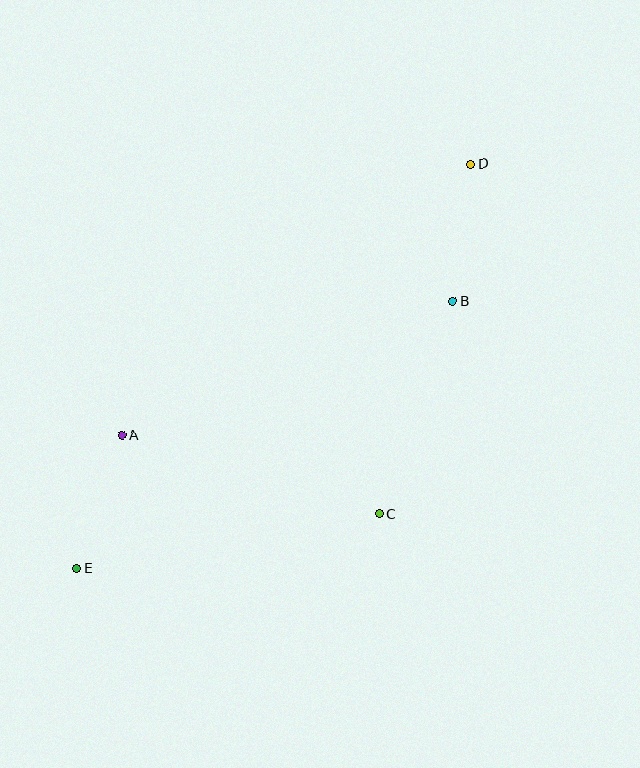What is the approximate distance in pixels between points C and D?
The distance between C and D is approximately 361 pixels.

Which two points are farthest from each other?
Points D and E are farthest from each other.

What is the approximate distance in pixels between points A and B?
The distance between A and B is approximately 357 pixels.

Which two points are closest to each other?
Points B and D are closest to each other.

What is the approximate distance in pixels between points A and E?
The distance between A and E is approximately 141 pixels.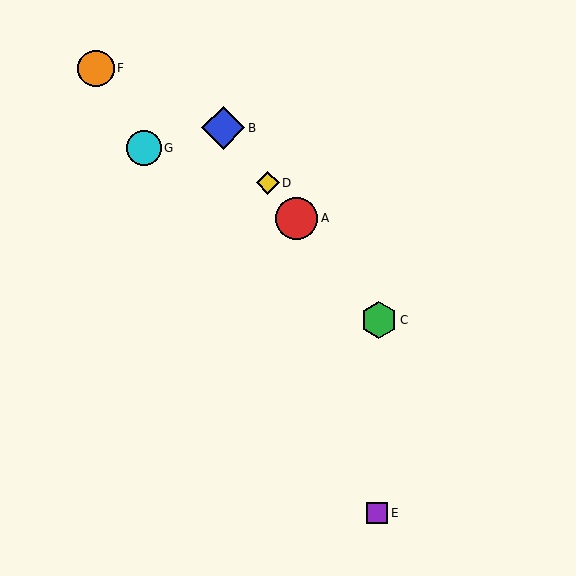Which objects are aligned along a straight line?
Objects A, B, C, D are aligned along a straight line.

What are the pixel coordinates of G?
Object G is at (144, 148).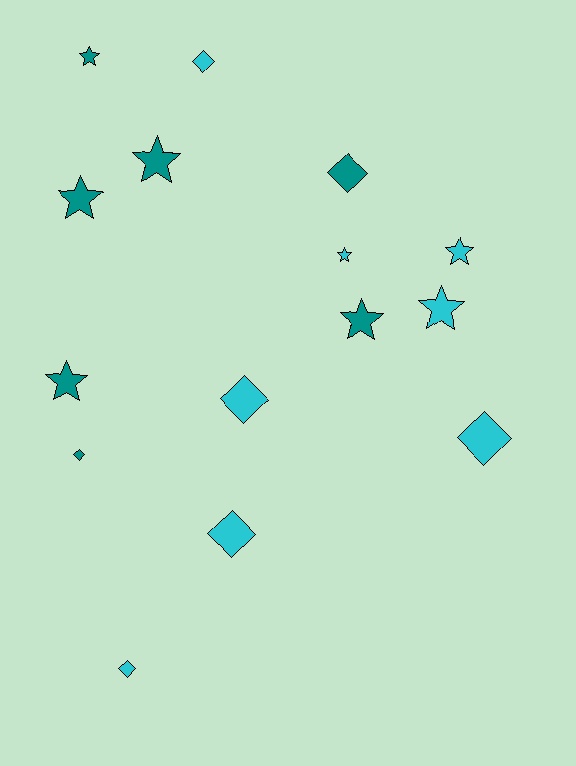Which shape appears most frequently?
Star, with 8 objects.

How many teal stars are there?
There are 5 teal stars.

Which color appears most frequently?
Cyan, with 8 objects.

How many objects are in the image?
There are 15 objects.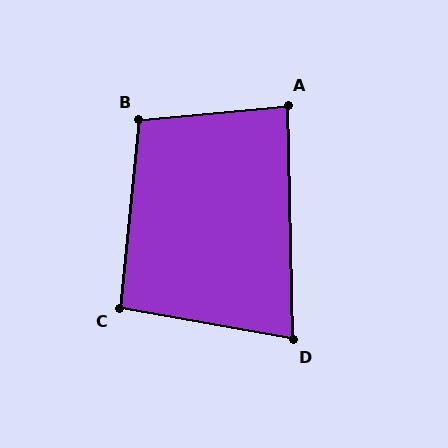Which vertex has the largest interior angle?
B, at approximately 101 degrees.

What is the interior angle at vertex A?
Approximately 86 degrees (approximately right).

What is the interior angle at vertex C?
Approximately 94 degrees (approximately right).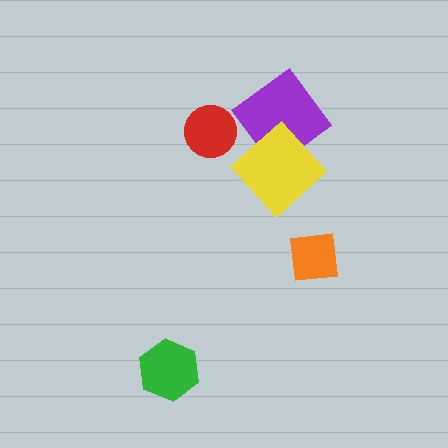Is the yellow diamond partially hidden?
No, no other shape covers it.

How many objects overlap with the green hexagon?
0 objects overlap with the green hexagon.